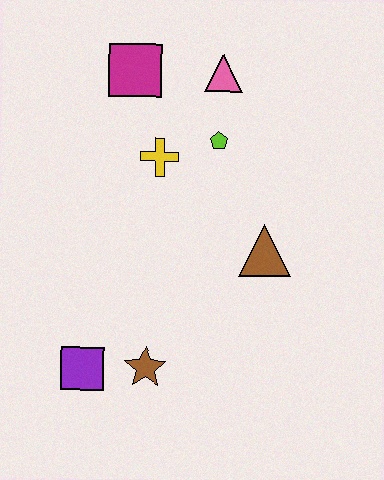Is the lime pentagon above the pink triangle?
No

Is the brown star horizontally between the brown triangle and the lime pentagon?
No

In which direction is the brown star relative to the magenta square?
The brown star is below the magenta square.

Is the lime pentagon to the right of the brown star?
Yes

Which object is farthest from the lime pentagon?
The purple square is farthest from the lime pentagon.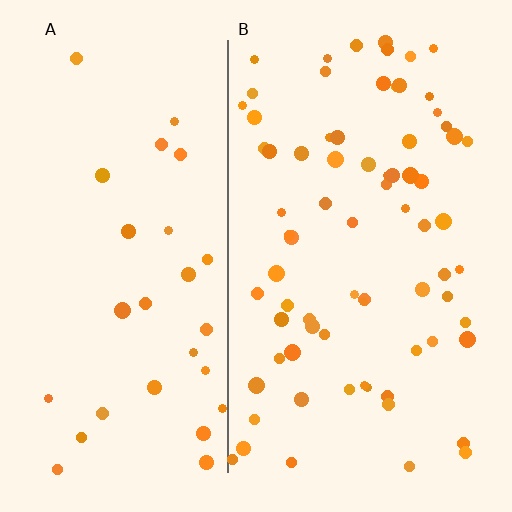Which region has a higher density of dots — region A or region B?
B (the right).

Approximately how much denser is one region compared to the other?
Approximately 2.6× — region B over region A.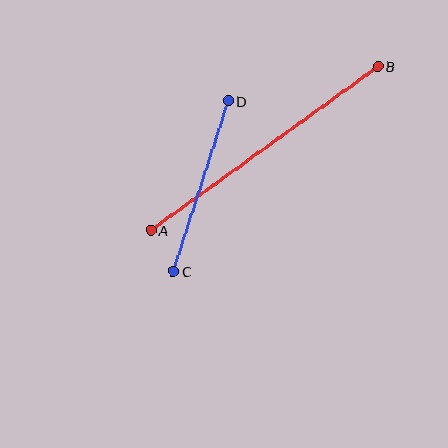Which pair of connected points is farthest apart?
Points A and B are farthest apart.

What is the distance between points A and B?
The distance is approximately 280 pixels.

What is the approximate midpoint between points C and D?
The midpoint is at approximately (201, 186) pixels.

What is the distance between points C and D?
The distance is approximately 179 pixels.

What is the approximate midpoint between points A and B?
The midpoint is at approximately (264, 148) pixels.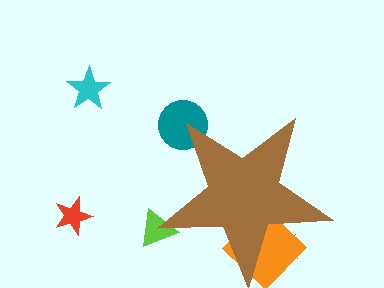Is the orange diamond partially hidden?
Yes, the orange diamond is partially hidden behind the brown star.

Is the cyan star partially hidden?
No, the cyan star is fully visible.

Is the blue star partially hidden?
Yes, the blue star is partially hidden behind the brown star.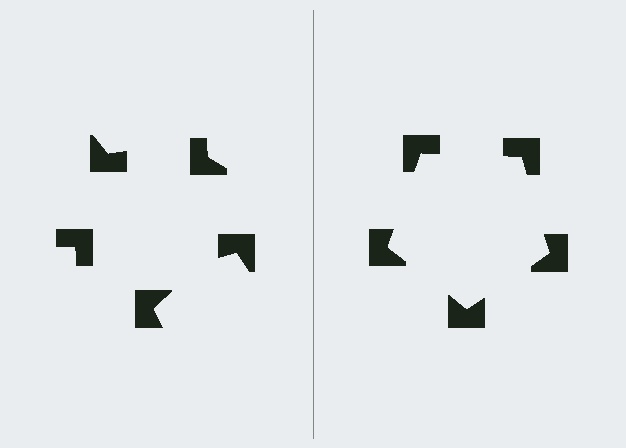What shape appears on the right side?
An illusory pentagon.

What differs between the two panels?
The notched squares are positioned identically on both sides; only the wedge orientations differ. On the right they align to a pentagon; on the left they are misaligned.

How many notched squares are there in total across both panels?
10 — 5 on each side.